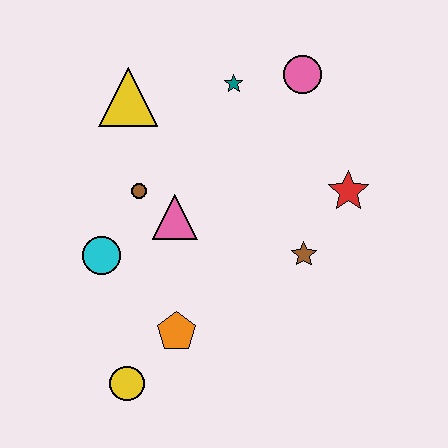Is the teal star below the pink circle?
Yes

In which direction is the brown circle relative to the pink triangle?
The brown circle is to the left of the pink triangle.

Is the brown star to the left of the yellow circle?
No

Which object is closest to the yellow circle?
The orange pentagon is closest to the yellow circle.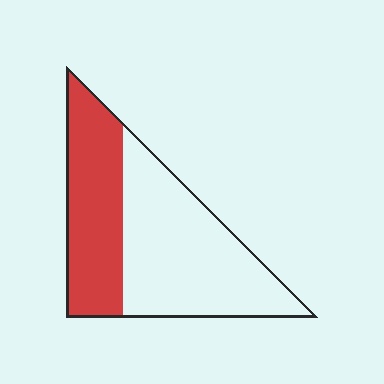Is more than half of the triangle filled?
No.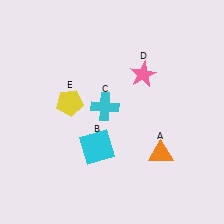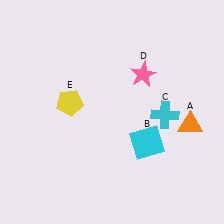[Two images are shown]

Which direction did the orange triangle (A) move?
The orange triangle (A) moved up.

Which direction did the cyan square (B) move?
The cyan square (B) moved right.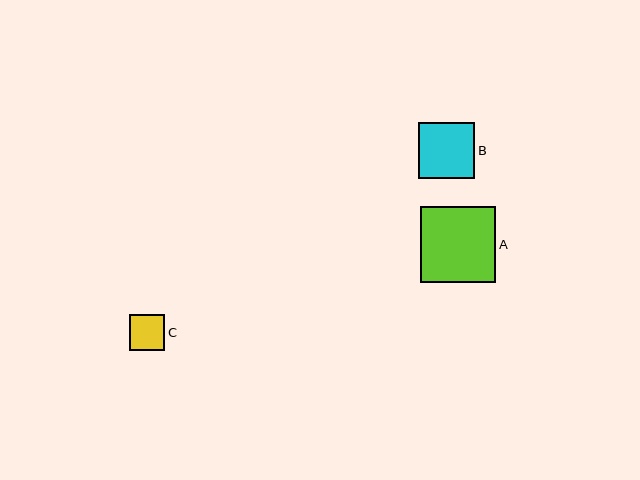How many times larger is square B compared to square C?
Square B is approximately 1.6 times the size of square C.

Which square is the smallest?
Square C is the smallest with a size of approximately 36 pixels.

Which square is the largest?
Square A is the largest with a size of approximately 75 pixels.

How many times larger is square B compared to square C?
Square B is approximately 1.6 times the size of square C.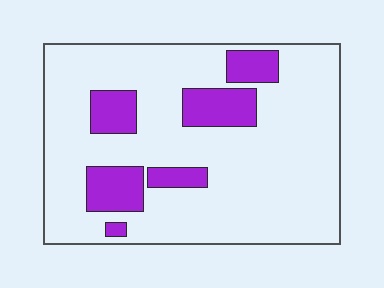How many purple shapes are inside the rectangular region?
6.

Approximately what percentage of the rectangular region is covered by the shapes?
Approximately 20%.